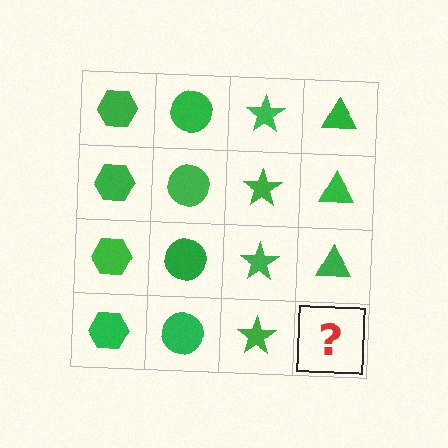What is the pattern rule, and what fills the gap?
The rule is that each column has a consistent shape. The gap should be filled with a green triangle.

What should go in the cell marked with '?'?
The missing cell should contain a green triangle.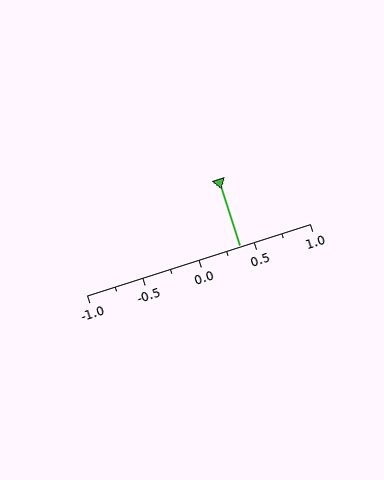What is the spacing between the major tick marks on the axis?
The major ticks are spaced 0.5 apart.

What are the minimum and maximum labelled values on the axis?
The axis runs from -1.0 to 1.0.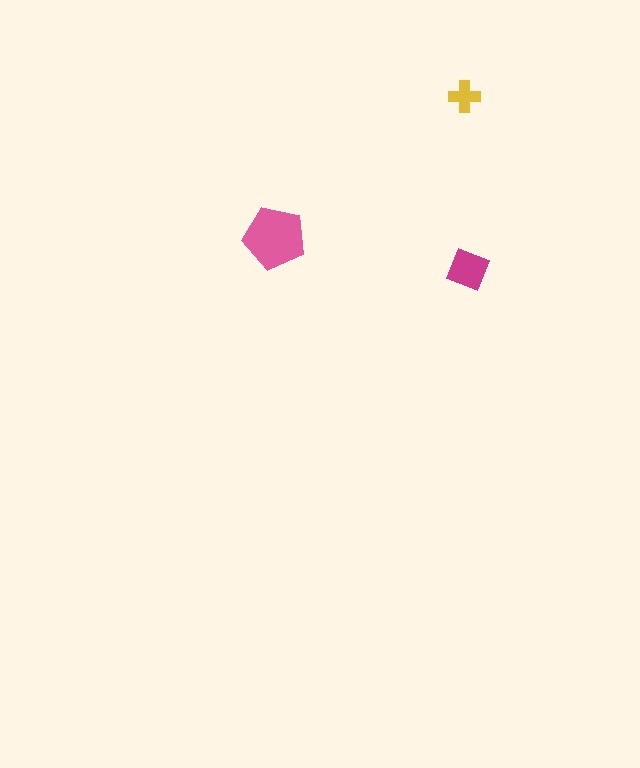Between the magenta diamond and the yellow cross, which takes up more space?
The magenta diamond.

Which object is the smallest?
The yellow cross.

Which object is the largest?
The pink pentagon.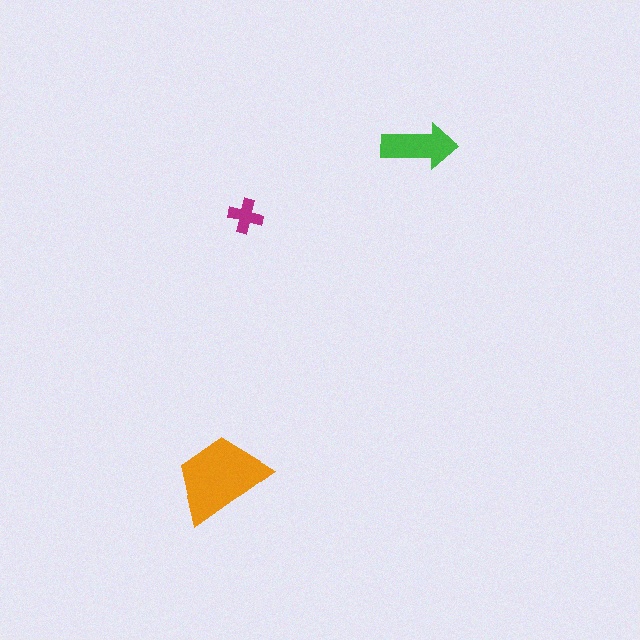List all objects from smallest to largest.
The magenta cross, the green arrow, the orange trapezoid.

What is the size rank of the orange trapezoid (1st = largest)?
1st.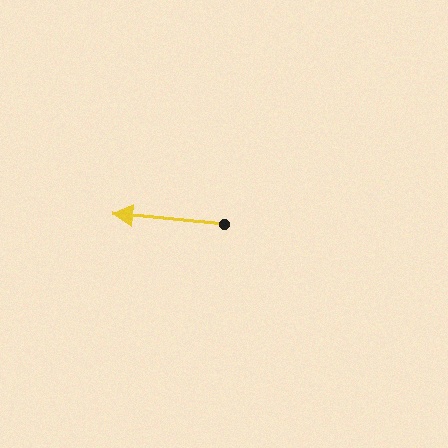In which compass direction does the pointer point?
West.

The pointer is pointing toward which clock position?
Roughly 9 o'clock.